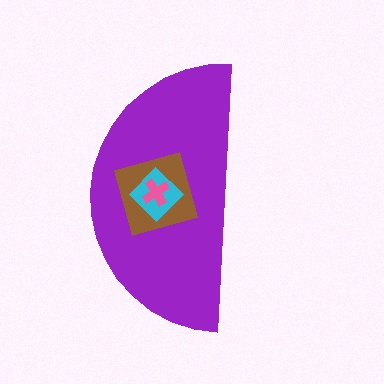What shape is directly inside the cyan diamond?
The pink cross.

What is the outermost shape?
The purple semicircle.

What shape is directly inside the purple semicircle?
The brown square.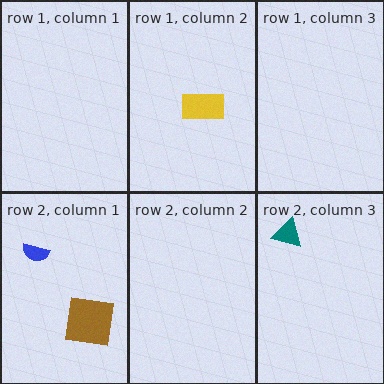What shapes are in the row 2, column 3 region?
The teal triangle.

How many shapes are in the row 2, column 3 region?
1.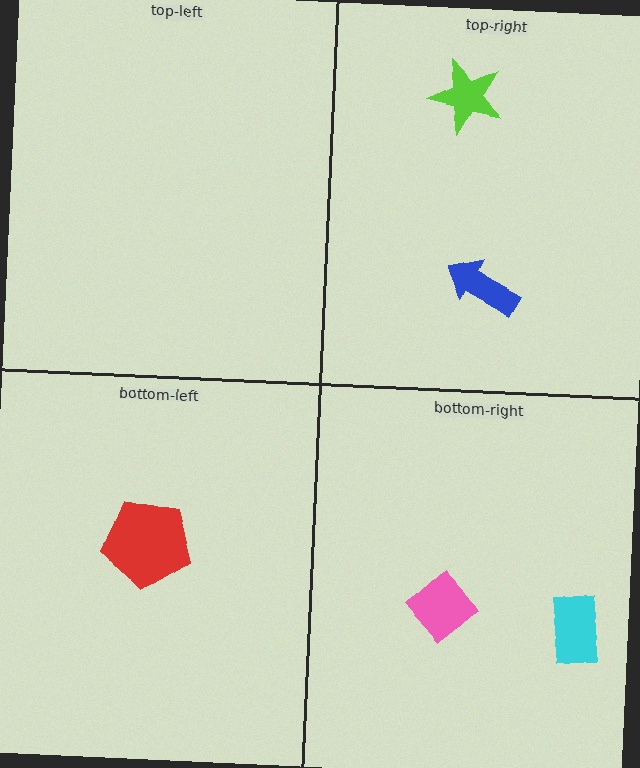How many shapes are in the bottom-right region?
2.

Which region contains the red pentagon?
The bottom-left region.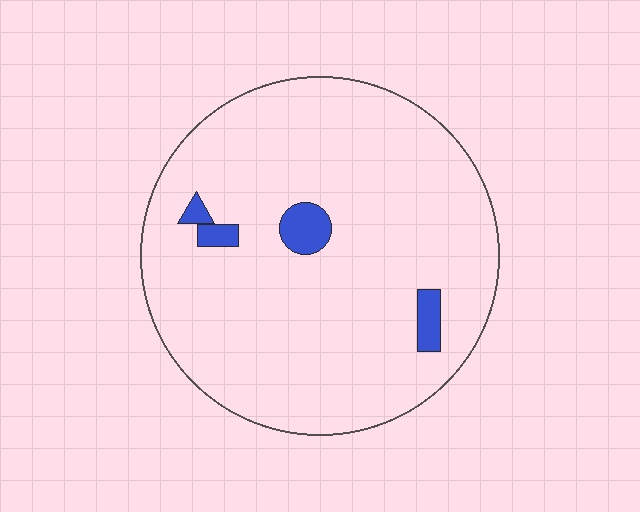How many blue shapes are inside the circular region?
4.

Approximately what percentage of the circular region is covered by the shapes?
Approximately 5%.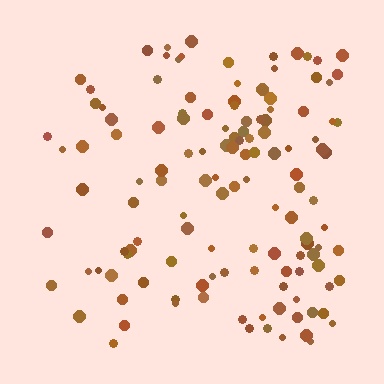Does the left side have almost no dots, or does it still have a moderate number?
Still a moderate number, just noticeably fewer than the right.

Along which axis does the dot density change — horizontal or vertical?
Horizontal.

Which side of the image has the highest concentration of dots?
The right.